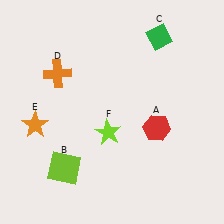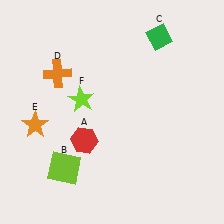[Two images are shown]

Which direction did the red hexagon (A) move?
The red hexagon (A) moved left.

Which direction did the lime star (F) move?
The lime star (F) moved up.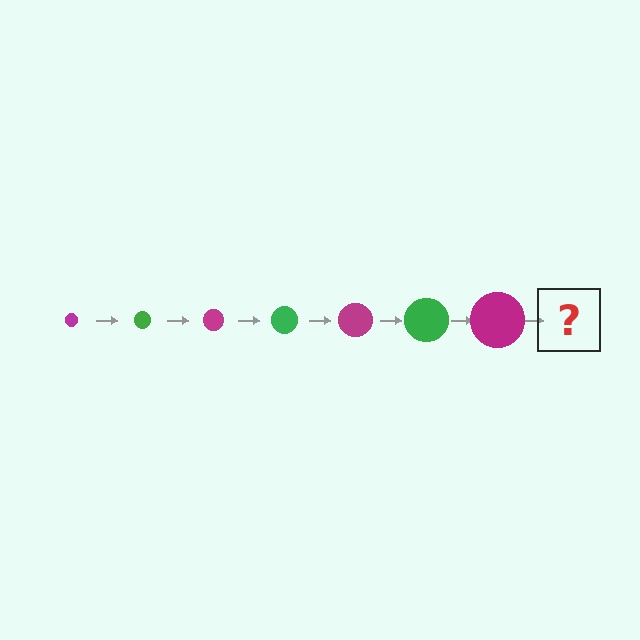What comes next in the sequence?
The next element should be a green circle, larger than the previous one.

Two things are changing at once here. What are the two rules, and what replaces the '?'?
The two rules are that the circle grows larger each step and the color cycles through magenta and green. The '?' should be a green circle, larger than the previous one.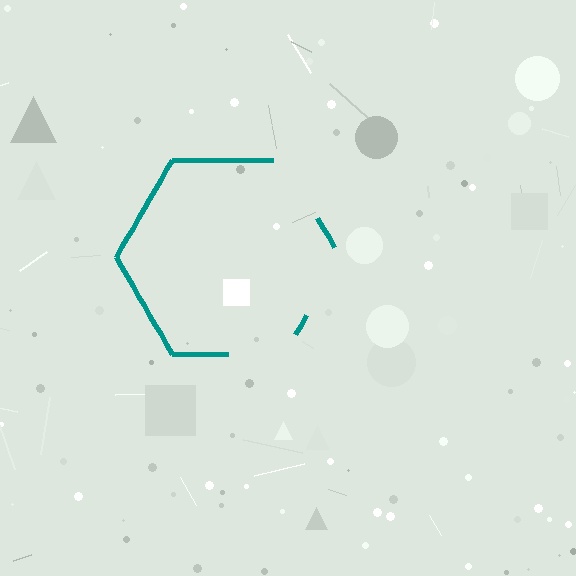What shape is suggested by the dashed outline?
The dashed outline suggests a hexagon.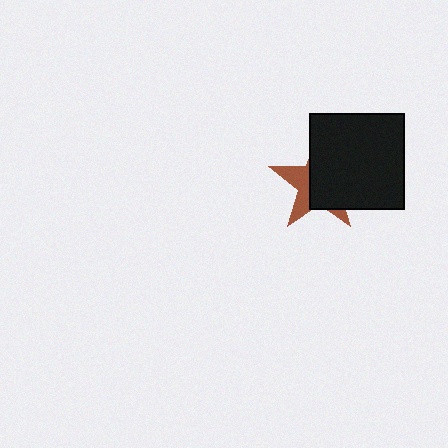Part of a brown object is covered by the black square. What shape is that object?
It is a star.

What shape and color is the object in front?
The object in front is a black square.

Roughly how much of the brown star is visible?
A small part of it is visible (roughly 37%).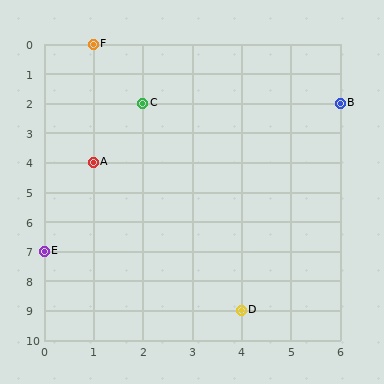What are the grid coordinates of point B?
Point B is at grid coordinates (6, 2).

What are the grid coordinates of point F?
Point F is at grid coordinates (1, 0).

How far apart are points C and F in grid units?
Points C and F are 1 column and 2 rows apart (about 2.2 grid units diagonally).